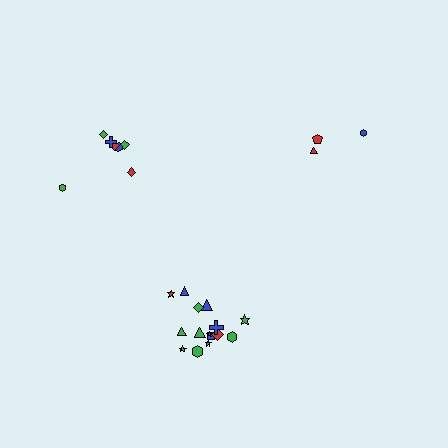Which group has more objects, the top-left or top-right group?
The top-left group.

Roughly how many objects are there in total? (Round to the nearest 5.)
Roughly 25 objects in total.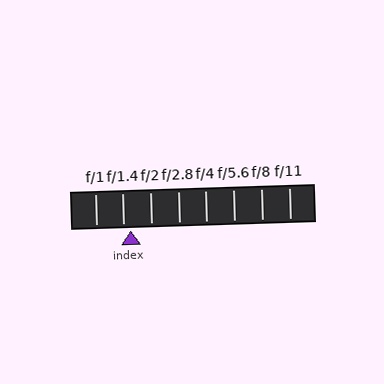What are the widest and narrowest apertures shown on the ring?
The widest aperture shown is f/1 and the narrowest is f/11.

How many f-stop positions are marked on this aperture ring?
There are 8 f-stop positions marked.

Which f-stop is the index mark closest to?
The index mark is closest to f/1.4.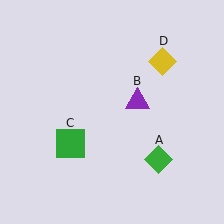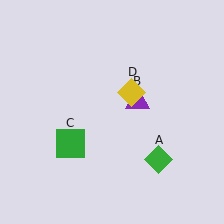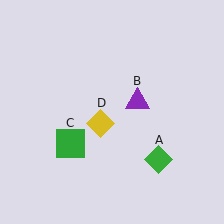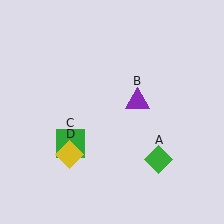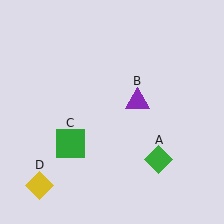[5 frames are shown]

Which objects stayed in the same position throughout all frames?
Green diamond (object A) and purple triangle (object B) and green square (object C) remained stationary.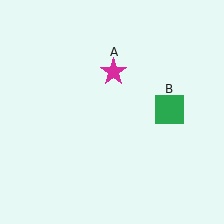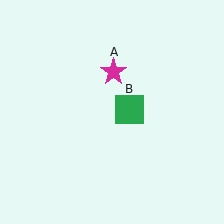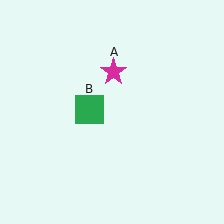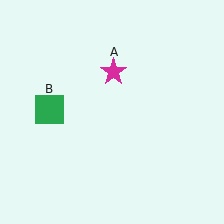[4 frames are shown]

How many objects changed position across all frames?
1 object changed position: green square (object B).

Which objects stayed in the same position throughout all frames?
Magenta star (object A) remained stationary.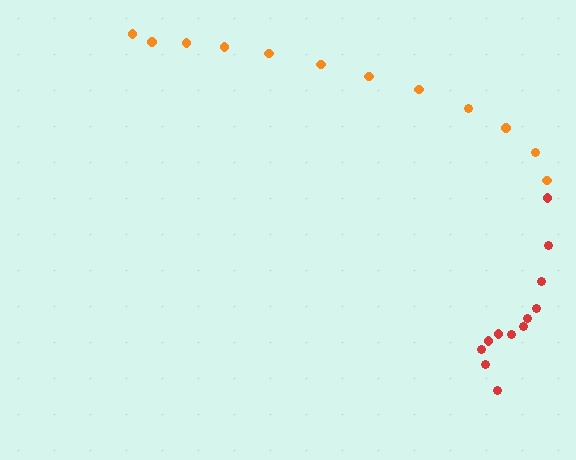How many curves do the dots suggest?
There are 2 distinct paths.